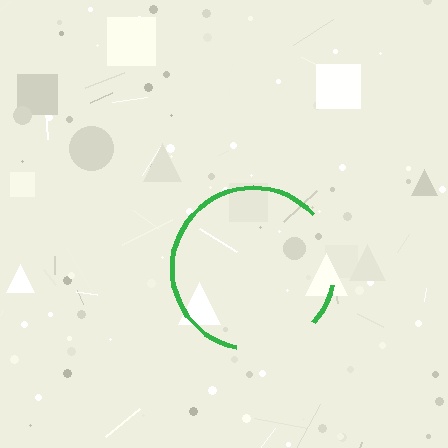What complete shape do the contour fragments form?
The contour fragments form a circle.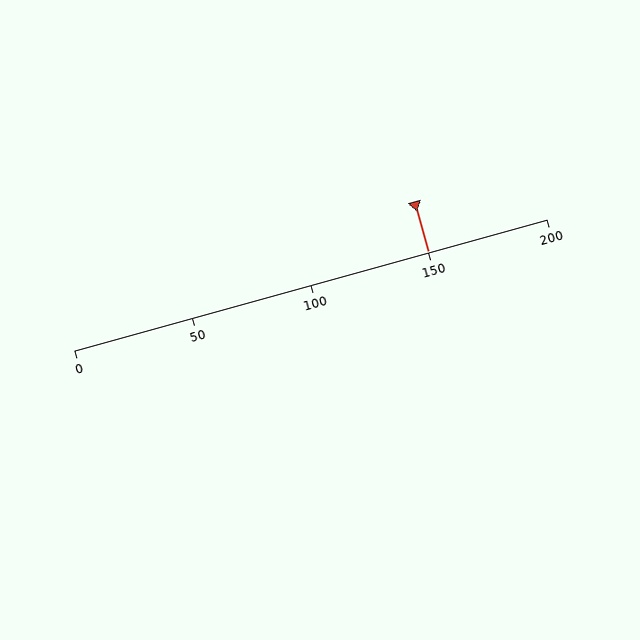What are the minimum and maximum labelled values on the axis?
The axis runs from 0 to 200.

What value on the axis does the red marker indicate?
The marker indicates approximately 150.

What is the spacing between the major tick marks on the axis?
The major ticks are spaced 50 apart.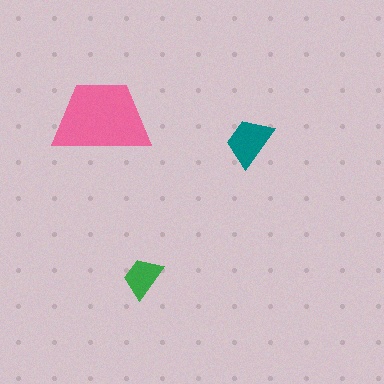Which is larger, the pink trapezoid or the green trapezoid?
The pink one.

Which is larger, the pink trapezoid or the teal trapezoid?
The pink one.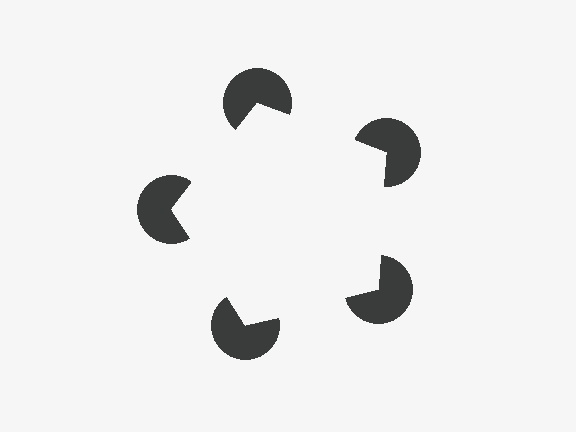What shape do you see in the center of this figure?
An illusory pentagon — its edges are inferred from the aligned wedge cuts in the pac-man discs, not physically drawn.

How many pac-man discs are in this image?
There are 5 — one at each vertex of the illusory pentagon.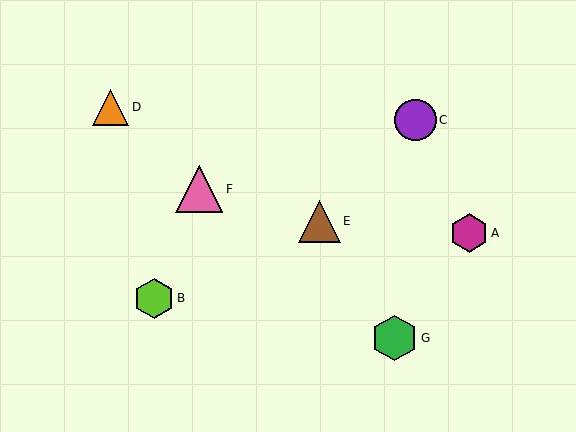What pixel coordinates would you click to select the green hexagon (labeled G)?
Click at (395, 338) to select the green hexagon G.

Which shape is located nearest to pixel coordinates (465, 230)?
The magenta hexagon (labeled A) at (469, 233) is nearest to that location.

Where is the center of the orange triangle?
The center of the orange triangle is at (111, 107).